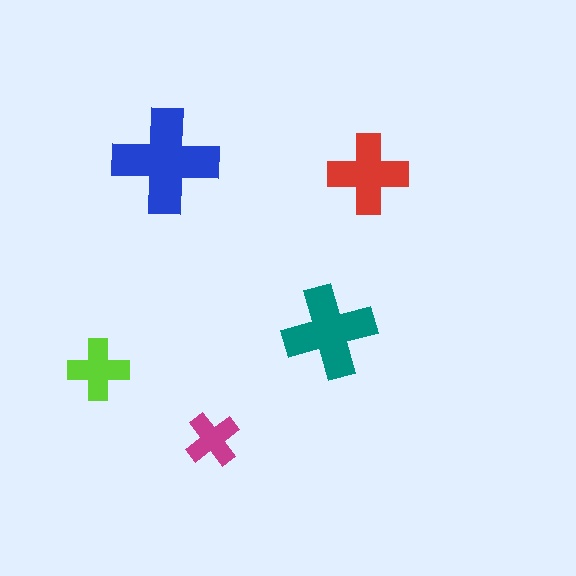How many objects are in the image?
There are 5 objects in the image.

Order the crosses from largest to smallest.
the blue one, the teal one, the red one, the lime one, the magenta one.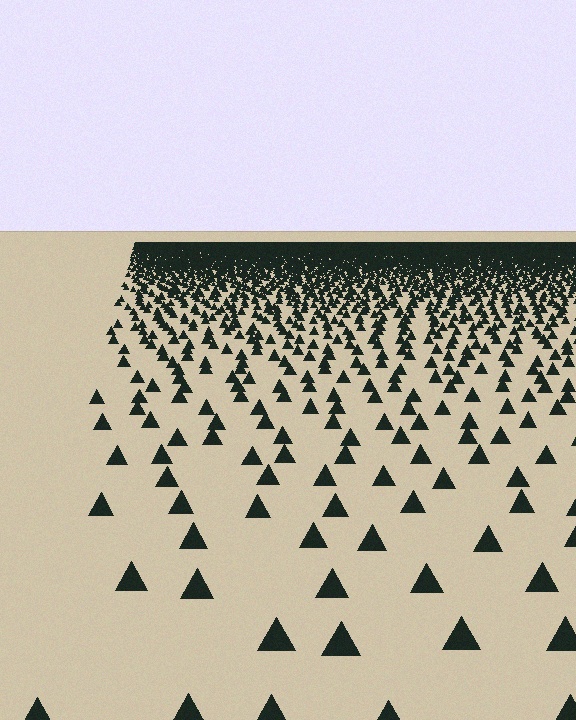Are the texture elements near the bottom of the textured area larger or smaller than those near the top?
Larger. Near the bottom, elements are closer to the viewer and appear at a bigger on-screen size.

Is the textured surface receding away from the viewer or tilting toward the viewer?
The surface is receding away from the viewer. Texture elements get smaller and denser toward the top.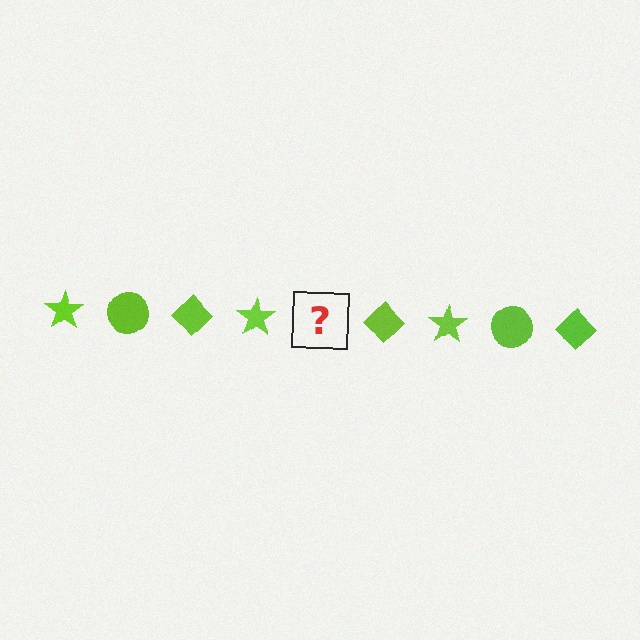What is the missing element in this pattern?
The missing element is a lime circle.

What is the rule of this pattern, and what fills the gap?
The rule is that the pattern cycles through star, circle, diamond shapes in lime. The gap should be filled with a lime circle.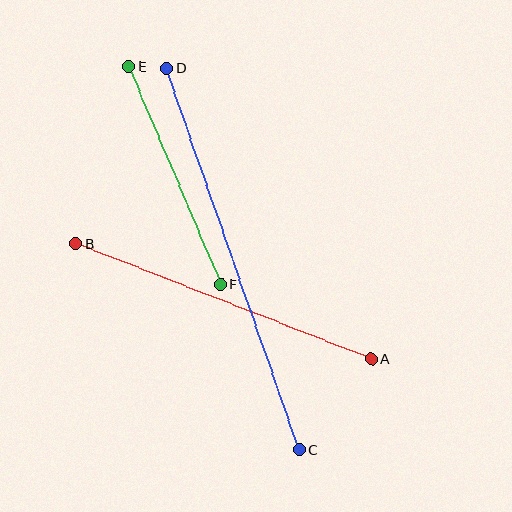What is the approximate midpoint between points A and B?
The midpoint is at approximately (224, 301) pixels.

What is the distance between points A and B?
The distance is approximately 317 pixels.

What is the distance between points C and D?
The distance is approximately 404 pixels.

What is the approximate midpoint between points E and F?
The midpoint is at approximately (175, 176) pixels.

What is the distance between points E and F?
The distance is approximately 236 pixels.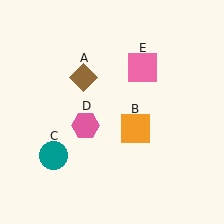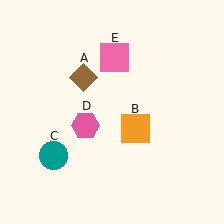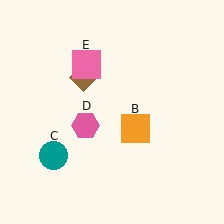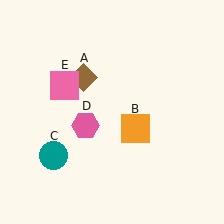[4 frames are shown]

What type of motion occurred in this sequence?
The pink square (object E) rotated counterclockwise around the center of the scene.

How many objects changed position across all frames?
1 object changed position: pink square (object E).